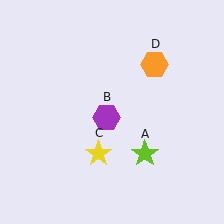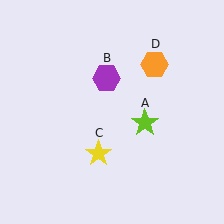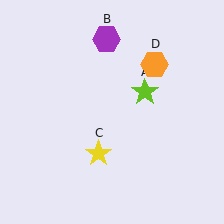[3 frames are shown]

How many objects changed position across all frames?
2 objects changed position: lime star (object A), purple hexagon (object B).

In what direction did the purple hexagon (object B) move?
The purple hexagon (object B) moved up.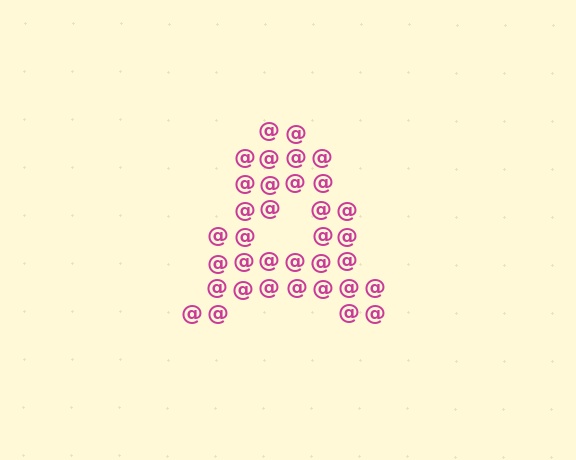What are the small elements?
The small elements are at signs.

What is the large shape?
The large shape is the letter A.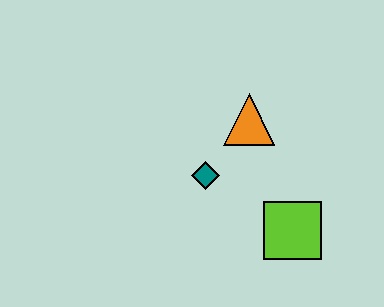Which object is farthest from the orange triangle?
The lime square is farthest from the orange triangle.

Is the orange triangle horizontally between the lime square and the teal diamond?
Yes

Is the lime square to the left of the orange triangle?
No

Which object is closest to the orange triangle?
The teal diamond is closest to the orange triangle.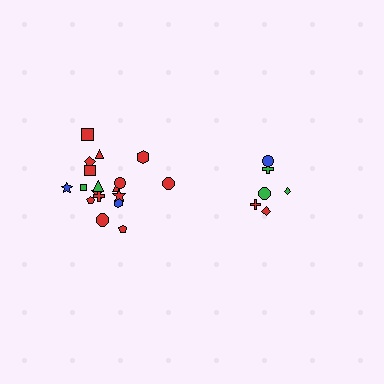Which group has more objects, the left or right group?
The left group.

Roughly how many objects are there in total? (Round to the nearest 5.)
Roughly 25 objects in total.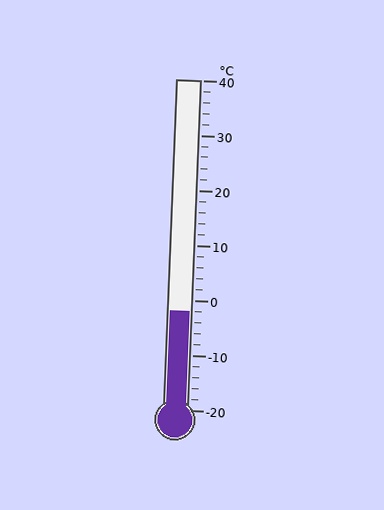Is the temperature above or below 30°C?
The temperature is below 30°C.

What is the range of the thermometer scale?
The thermometer scale ranges from -20°C to 40°C.